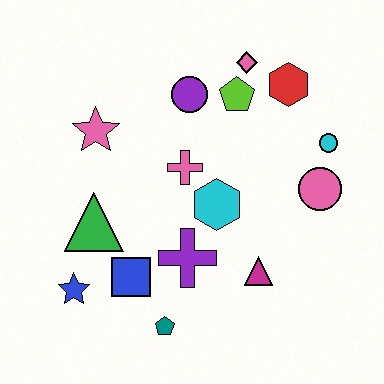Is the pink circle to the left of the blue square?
No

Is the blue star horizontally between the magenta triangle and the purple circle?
No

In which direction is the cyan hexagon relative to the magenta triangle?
The cyan hexagon is above the magenta triangle.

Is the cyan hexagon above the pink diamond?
No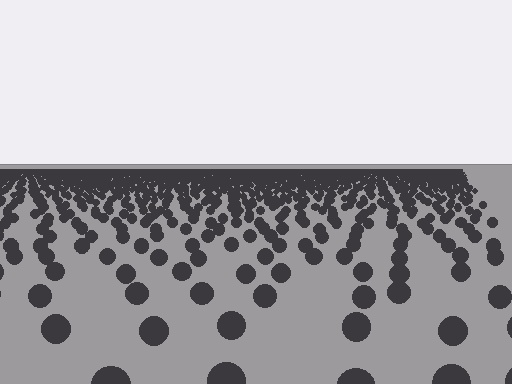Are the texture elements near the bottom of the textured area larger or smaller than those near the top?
Larger. Near the bottom, elements are closer to the viewer and appear at a bigger on-screen size.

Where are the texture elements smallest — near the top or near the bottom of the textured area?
Near the top.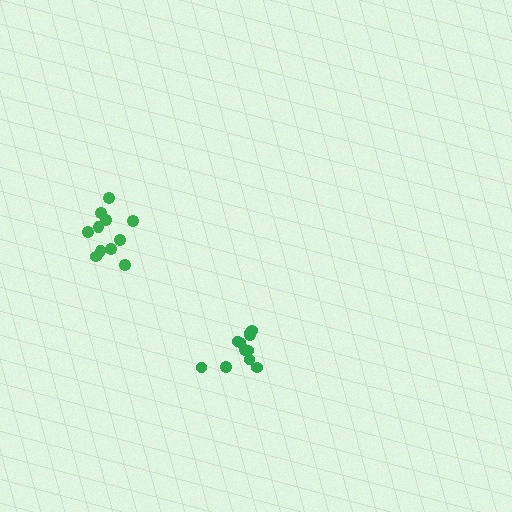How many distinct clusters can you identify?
There are 2 distinct clusters.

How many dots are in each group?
Group 1: 11 dots, Group 2: 11 dots (22 total).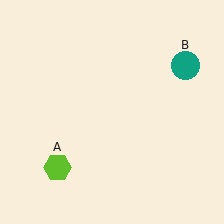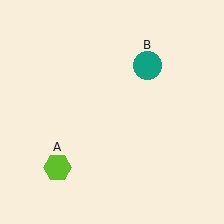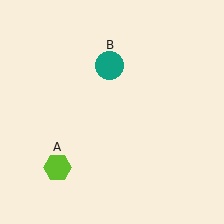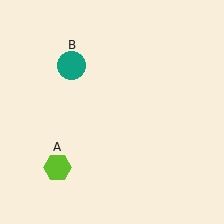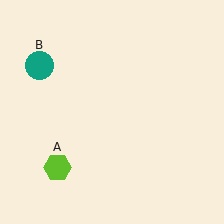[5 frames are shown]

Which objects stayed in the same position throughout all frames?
Lime hexagon (object A) remained stationary.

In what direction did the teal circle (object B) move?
The teal circle (object B) moved left.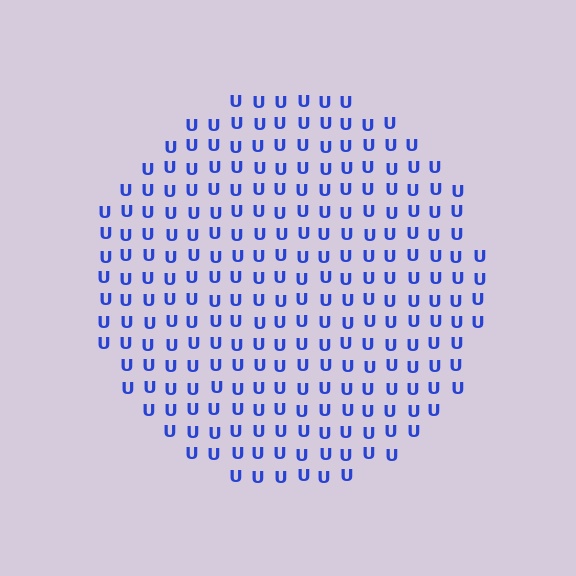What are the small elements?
The small elements are letter U's.